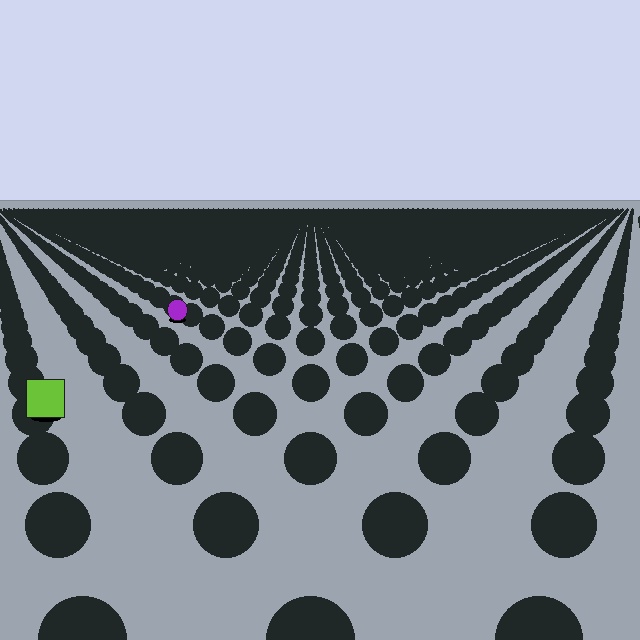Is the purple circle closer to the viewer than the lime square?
No. The lime square is closer — you can tell from the texture gradient: the ground texture is coarser near it.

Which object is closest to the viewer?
The lime square is closest. The texture marks near it are larger and more spread out.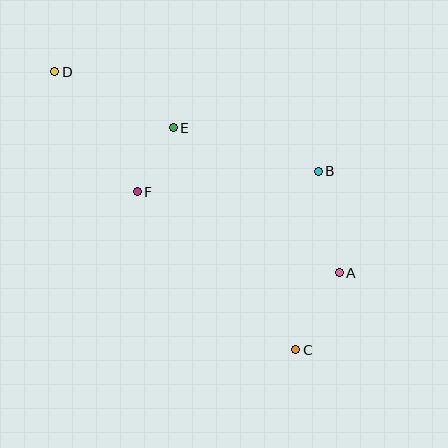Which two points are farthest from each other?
Points C and D are farthest from each other.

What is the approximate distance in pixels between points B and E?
The distance between B and E is approximately 152 pixels.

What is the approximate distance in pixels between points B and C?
The distance between B and C is approximately 180 pixels.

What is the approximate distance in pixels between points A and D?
The distance between A and D is approximately 348 pixels.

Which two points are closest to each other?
Points E and F are closest to each other.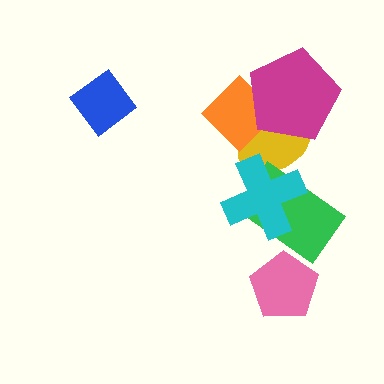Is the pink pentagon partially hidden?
Yes, it is partially covered by another shape.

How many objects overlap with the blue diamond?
0 objects overlap with the blue diamond.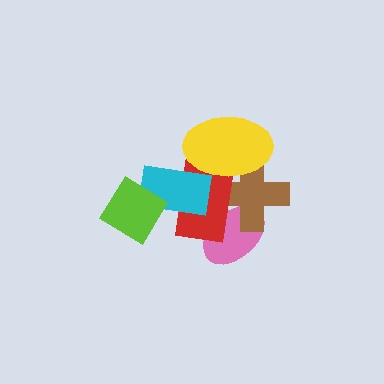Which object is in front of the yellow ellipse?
The cyan rectangle is in front of the yellow ellipse.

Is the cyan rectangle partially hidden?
Yes, it is partially covered by another shape.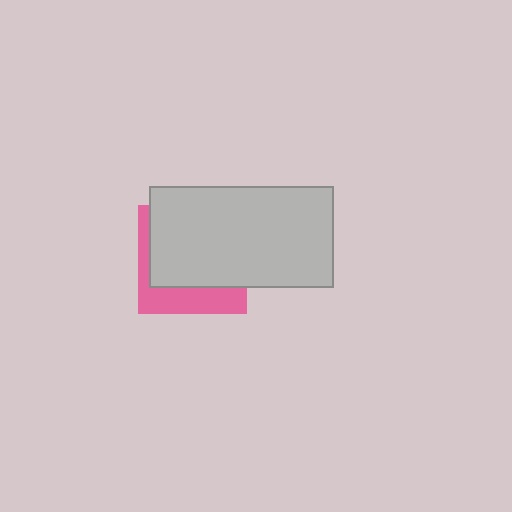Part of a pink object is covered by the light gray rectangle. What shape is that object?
It is a square.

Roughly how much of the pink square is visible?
A small part of it is visible (roughly 32%).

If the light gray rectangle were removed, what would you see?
You would see the complete pink square.